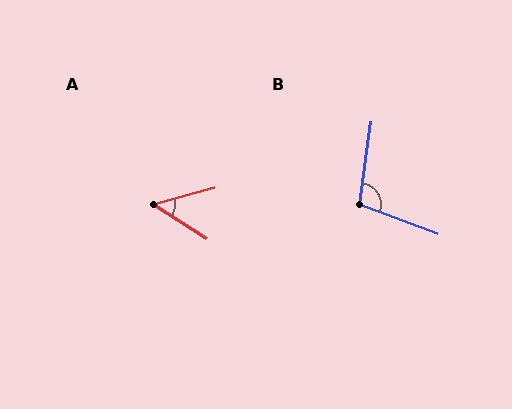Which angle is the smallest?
A, at approximately 48 degrees.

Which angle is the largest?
B, at approximately 102 degrees.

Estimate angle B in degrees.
Approximately 102 degrees.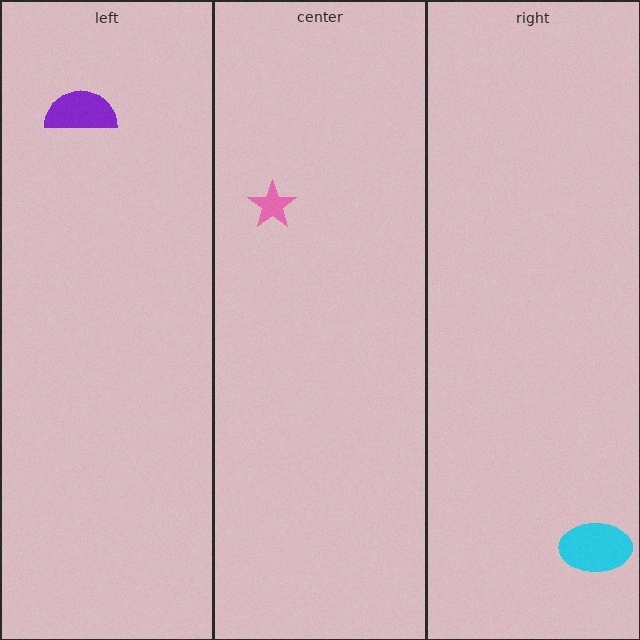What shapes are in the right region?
The cyan ellipse.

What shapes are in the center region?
The pink star.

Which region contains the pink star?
The center region.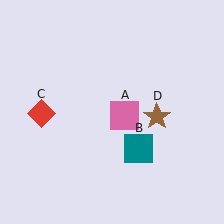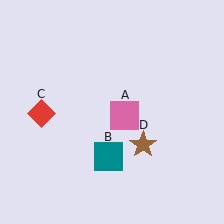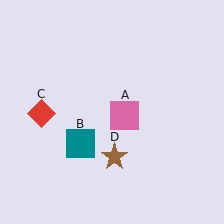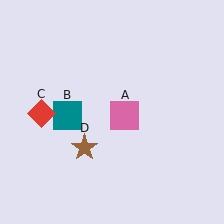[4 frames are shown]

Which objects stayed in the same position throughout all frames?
Pink square (object A) and red diamond (object C) remained stationary.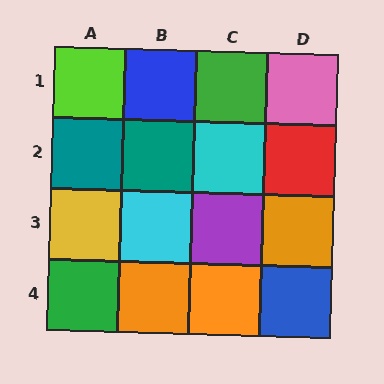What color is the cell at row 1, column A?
Lime.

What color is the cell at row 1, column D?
Pink.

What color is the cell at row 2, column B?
Teal.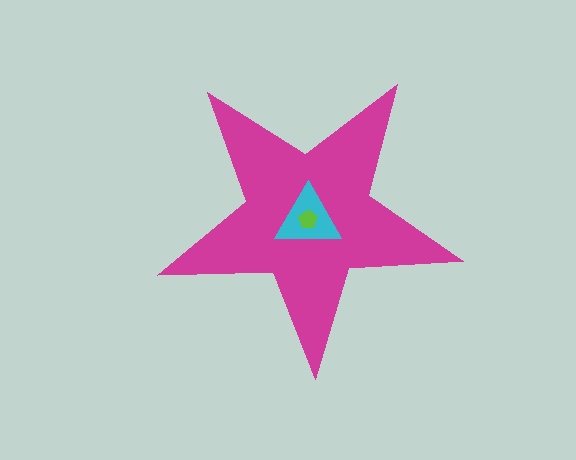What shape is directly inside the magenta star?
The cyan triangle.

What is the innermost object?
The lime pentagon.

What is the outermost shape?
The magenta star.